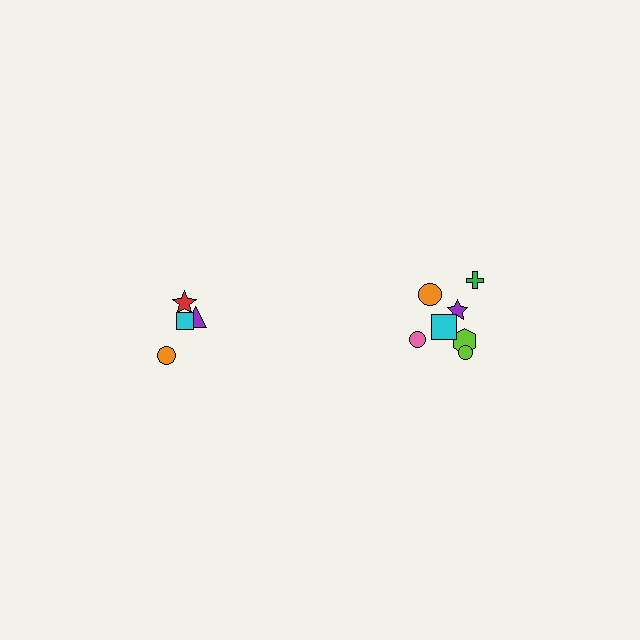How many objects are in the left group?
There are 4 objects.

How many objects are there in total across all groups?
There are 11 objects.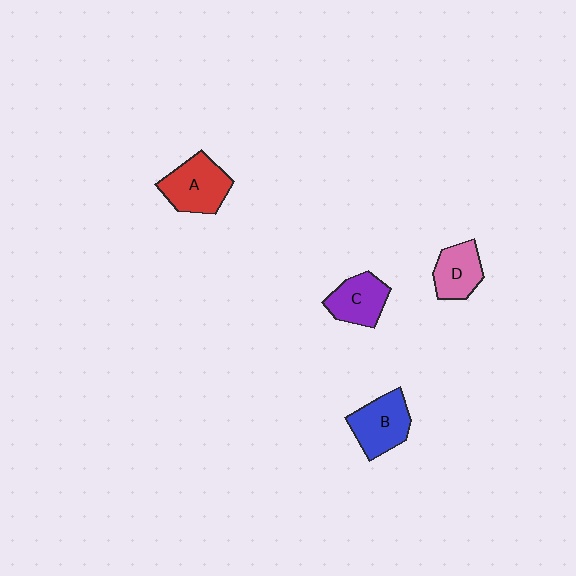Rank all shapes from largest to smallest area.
From largest to smallest: A (red), B (blue), C (purple), D (pink).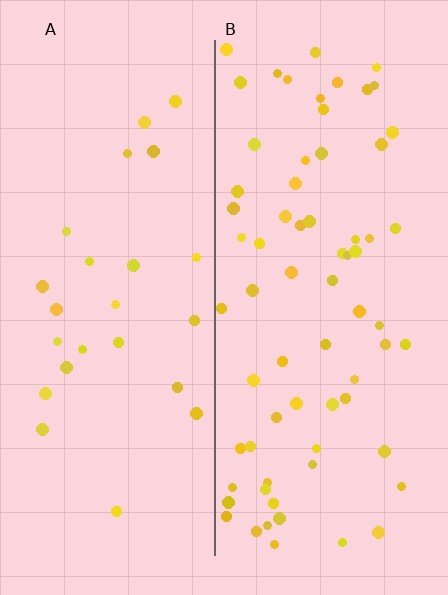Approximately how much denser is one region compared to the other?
Approximately 2.8× — region B over region A.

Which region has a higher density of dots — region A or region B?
B (the right).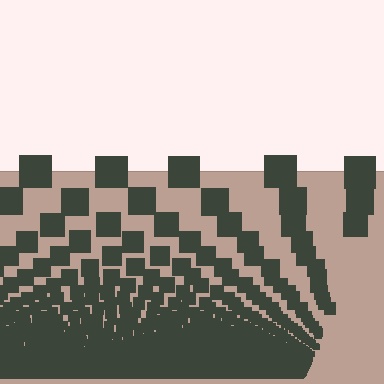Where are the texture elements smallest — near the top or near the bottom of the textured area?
Near the bottom.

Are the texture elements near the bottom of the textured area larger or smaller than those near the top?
Smaller. The gradient is inverted — elements near the bottom are smaller and denser.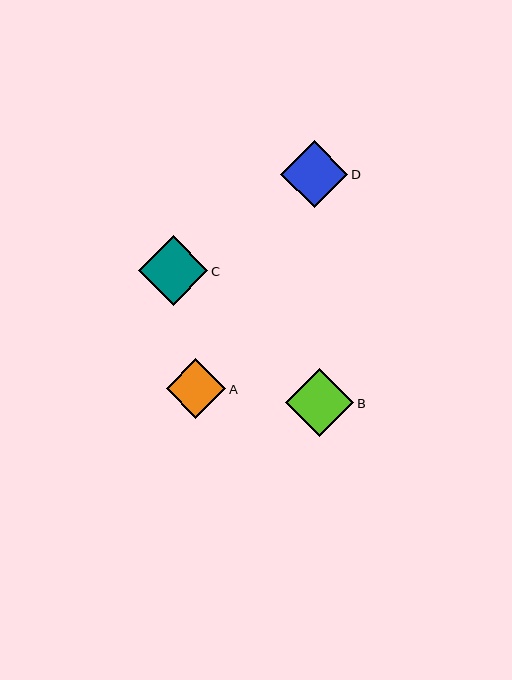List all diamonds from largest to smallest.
From largest to smallest: C, B, D, A.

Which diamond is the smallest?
Diamond A is the smallest with a size of approximately 59 pixels.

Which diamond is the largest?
Diamond C is the largest with a size of approximately 70 pixels.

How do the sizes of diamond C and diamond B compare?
Diamond C and diamond B are approximately the same size.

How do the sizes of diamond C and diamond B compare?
Diamond C and diamond B are approximately the same size.